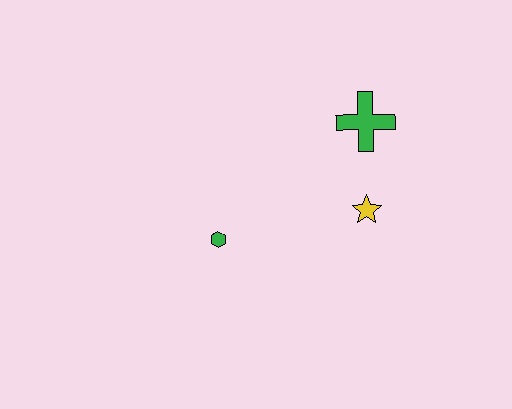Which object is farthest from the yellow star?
The green hexagon is farthest from the yellow star.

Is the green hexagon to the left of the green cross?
Yes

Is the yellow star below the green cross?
Yes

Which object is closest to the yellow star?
The green cross is closest to the yellow star.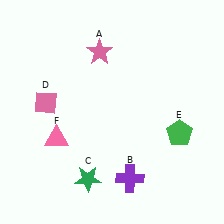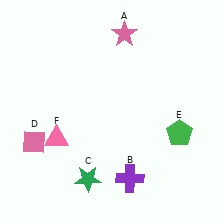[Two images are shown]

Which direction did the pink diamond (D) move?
The pink diamond (D) moved down.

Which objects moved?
The objects that moved are: the pink star (A), the pink diamond (D).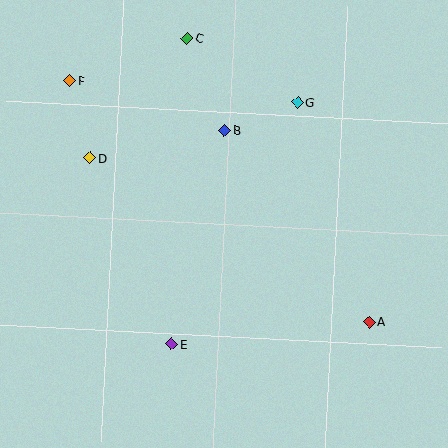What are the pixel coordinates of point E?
Point E is at (171, 344).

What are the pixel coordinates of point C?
Point C is at (187, 38).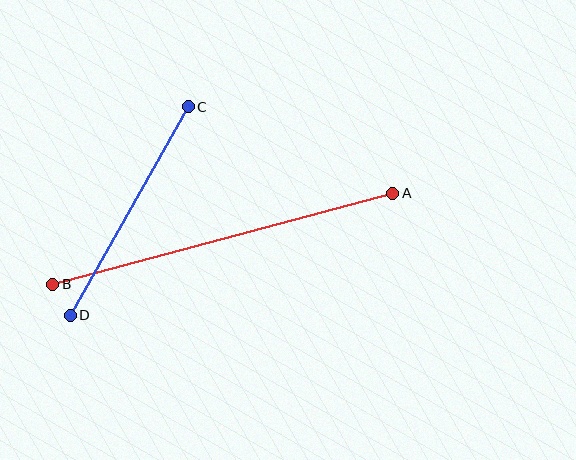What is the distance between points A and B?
The distance is approximately 352 pixels.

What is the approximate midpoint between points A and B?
The midpoint is at approximately (223, 239) pixels.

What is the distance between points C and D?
The distance is approximately 240 pixels.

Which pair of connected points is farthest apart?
Points A and B are farthest apart.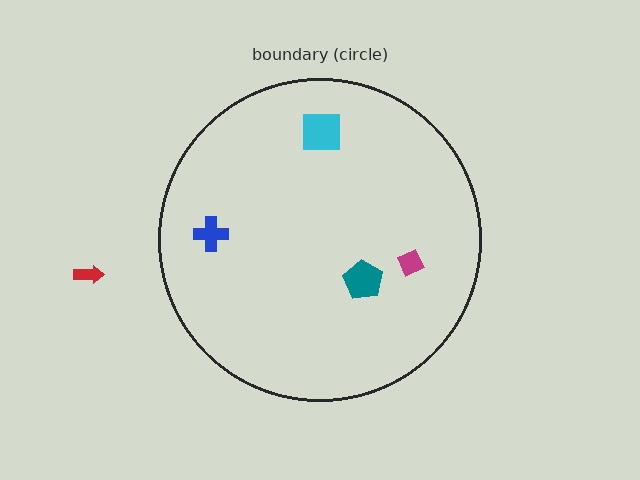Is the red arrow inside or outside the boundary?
Outside.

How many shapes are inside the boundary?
4 inside, 1 outside.